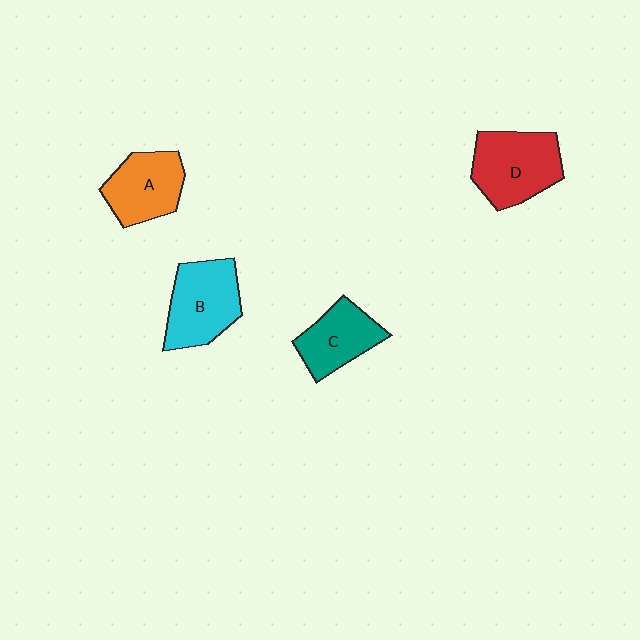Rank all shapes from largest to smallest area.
From largest to smallest: D (red), B (cyan), A (orange), C (teal).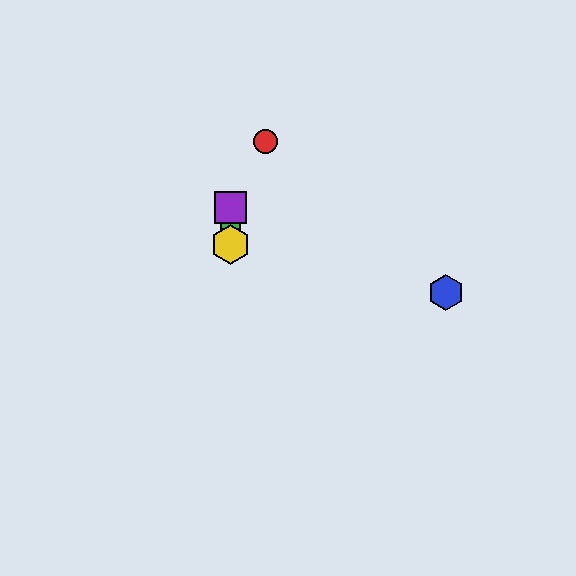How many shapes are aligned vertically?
3 shapes (the green square, the yellow hexagon, the purple square) are aligned vertically.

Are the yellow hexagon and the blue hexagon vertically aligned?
No, the yellow hexagon is at x≈230 and the blue hexagon is at x≈446.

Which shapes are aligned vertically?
The green square, the yellow hexagon, the purple square are aligned vertically.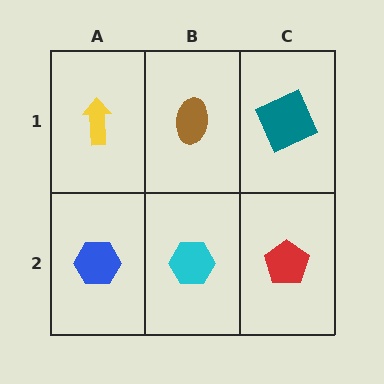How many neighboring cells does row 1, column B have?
3.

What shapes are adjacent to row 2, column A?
A yellow arrow (row 1, column A), a cyan hexagon (row 2, column B).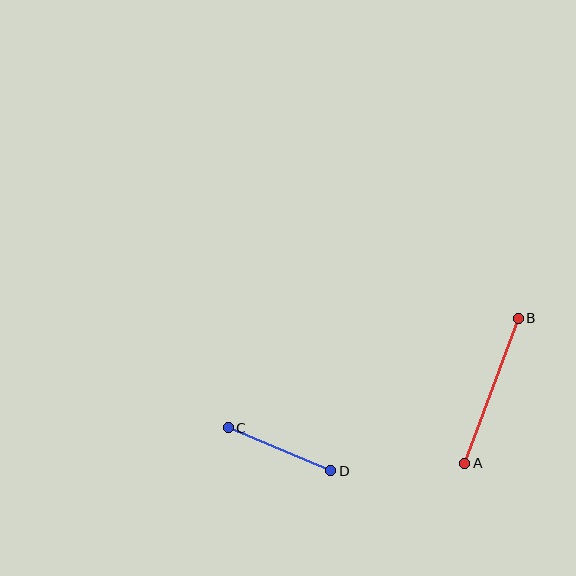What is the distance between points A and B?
The distance is approximately 155 pixels.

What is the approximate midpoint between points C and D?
The midpoint is at approximately (279, 449) pixels.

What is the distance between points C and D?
The distance is approximately 111 pixels.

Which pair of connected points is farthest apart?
Points A and B are farthest apart.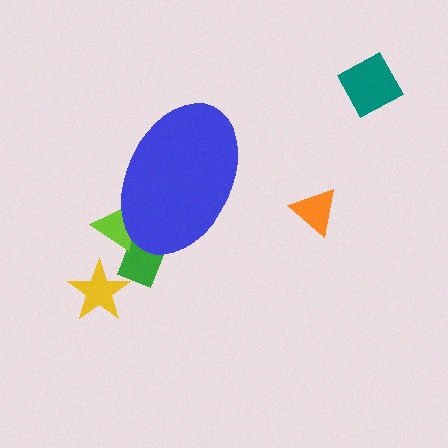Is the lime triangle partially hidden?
Yes, the lime triangle is partially hidden behind the blue ellipse.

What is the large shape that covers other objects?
A blue ellipse.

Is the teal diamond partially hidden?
No, the teal diamond is fully visible.